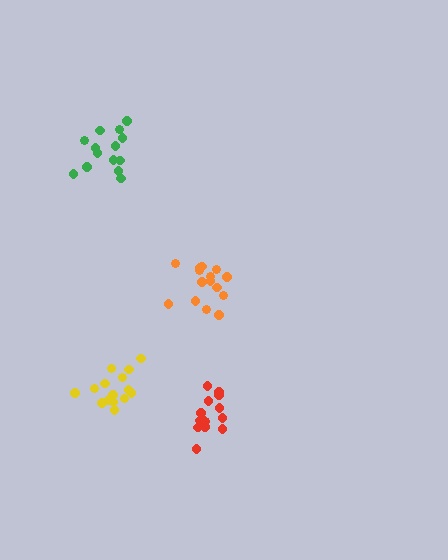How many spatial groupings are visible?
There are 4 spatial groupings.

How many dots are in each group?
Group 1: 14 dots, Group 2: 15 dots, Group 3: 15 dots, Group 4: 15 dots (59 total).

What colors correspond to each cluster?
The clusters are colored: green, orange, yellow, red.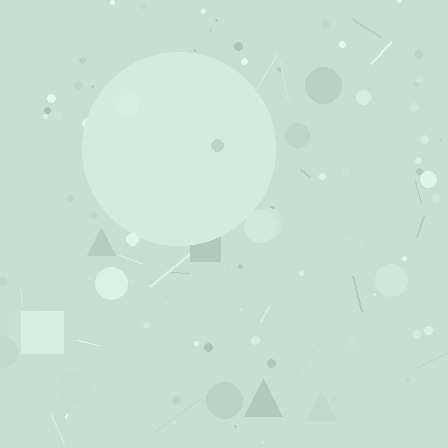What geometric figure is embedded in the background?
A circle is embedded in the background.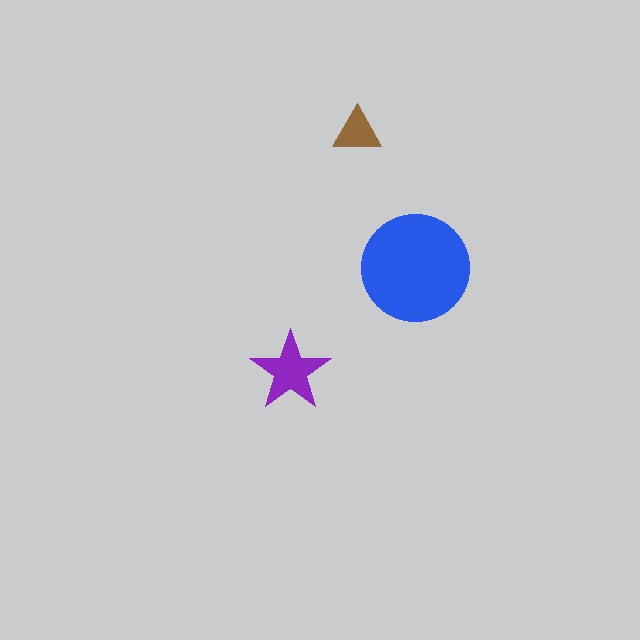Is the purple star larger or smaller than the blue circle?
Smaller.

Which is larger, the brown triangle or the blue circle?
The blue circle.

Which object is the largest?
The blue circle.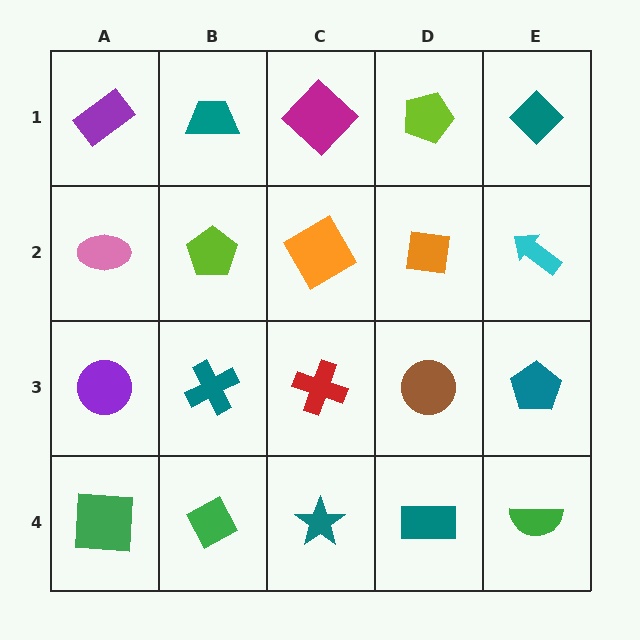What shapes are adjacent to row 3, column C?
An orange square (row 2, column C), a teal star (row 4, column C), a teal cross (row 3, column B), a brown circle (row 3, column D).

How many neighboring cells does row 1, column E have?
2.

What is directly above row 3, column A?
A pink ellipse.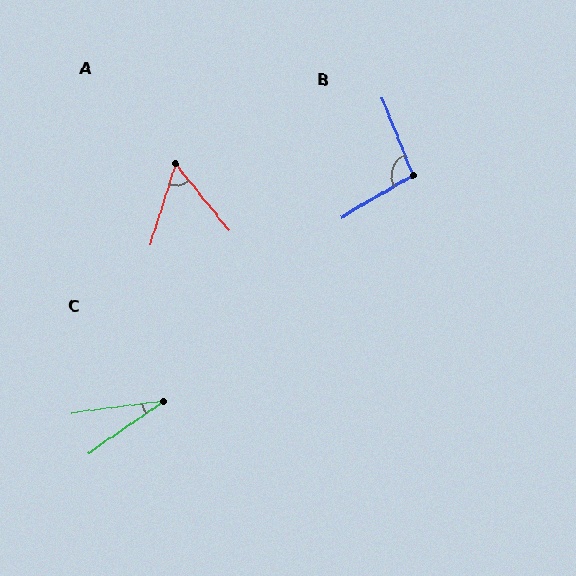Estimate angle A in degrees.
Approximately 56 degrees.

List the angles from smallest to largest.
C (27°), A (56°), B (99°).